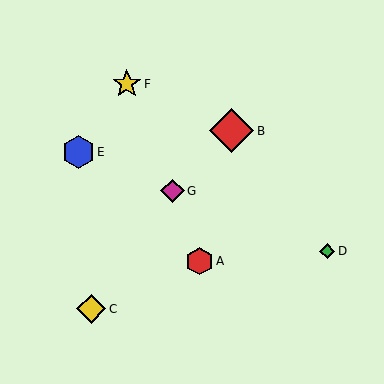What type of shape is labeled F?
Shape F is a yellow star.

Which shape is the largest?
The red diamond (labeled B) is the largest.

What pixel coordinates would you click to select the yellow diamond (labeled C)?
Click at (91, 309) to select the yellow diamond C.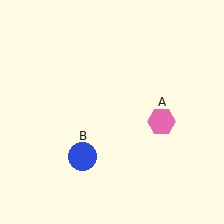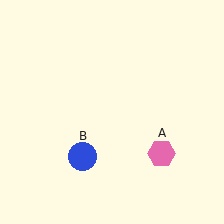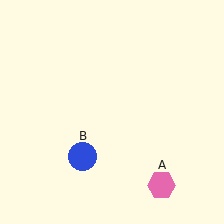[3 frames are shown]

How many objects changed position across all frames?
1 object changed position: pink hexagon (object A).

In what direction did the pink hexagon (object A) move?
The pink hexagon (object A) moved down.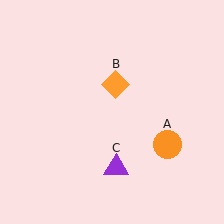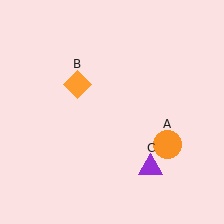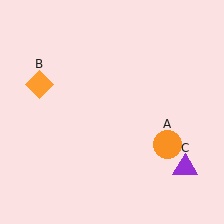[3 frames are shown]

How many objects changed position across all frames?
2 objects changed position: orange diamond (object B), purple triangle (object C).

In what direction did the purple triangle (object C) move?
The purple triangle (object C) moved right.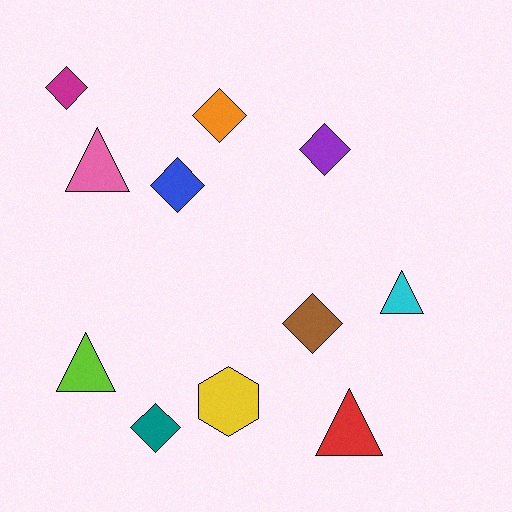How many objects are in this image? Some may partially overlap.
There are 11 objects.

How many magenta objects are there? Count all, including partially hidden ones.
There is 1 magenta object.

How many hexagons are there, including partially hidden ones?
There is 1 hexagon.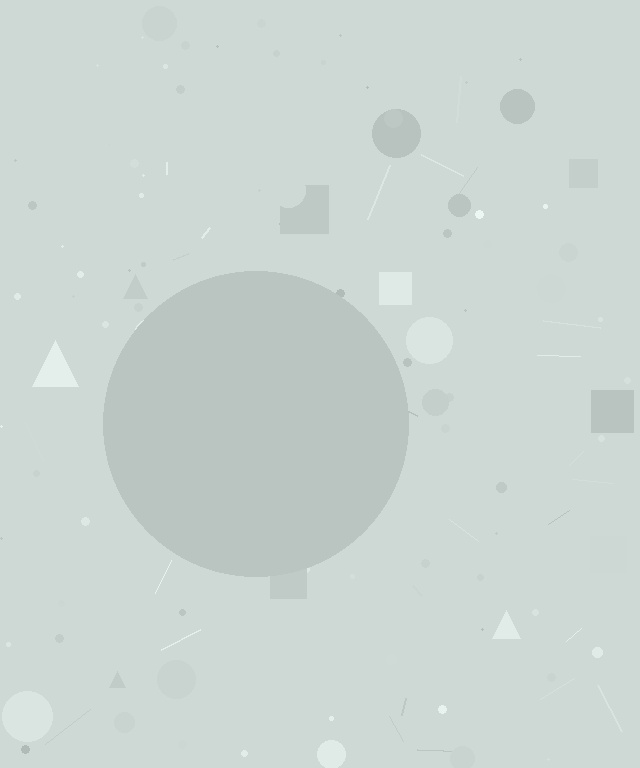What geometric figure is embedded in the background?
A circle is embedded in the background.